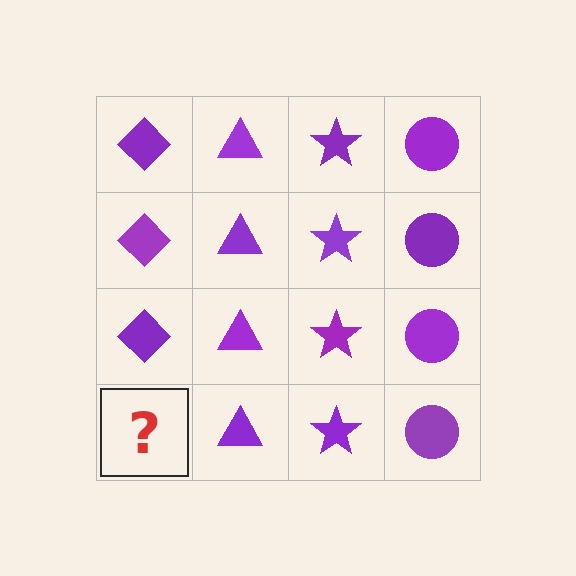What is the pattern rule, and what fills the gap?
The rule is that each column has a consistent shape. The gap should be filled with a purple diamond.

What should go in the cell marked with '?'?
The missing cell should contain a purple diamond.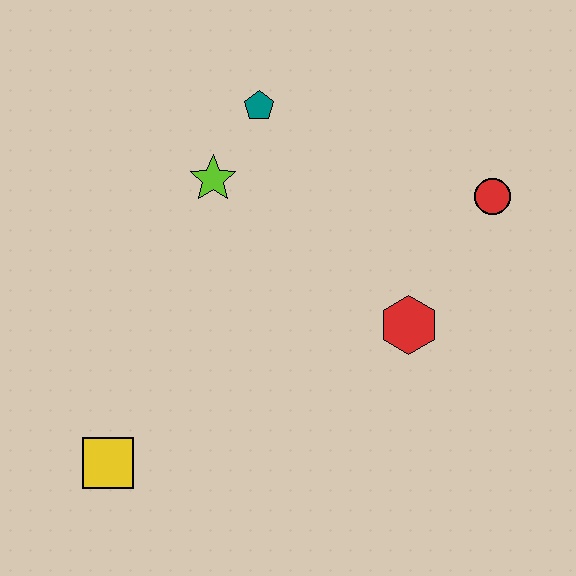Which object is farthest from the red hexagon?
The yellow square is farthest from the red hexagon.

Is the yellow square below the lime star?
Yes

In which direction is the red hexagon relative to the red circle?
The red hexagon is below the red circle.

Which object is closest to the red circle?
The red hexagon is closest to the red circle.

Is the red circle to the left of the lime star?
No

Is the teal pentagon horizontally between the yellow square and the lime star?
No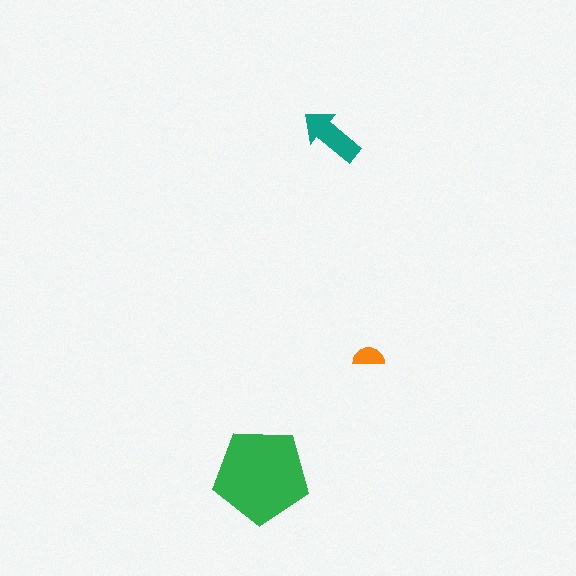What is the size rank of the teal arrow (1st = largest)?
2nd.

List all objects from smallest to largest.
The orange semicircle, the teal arrow, the green pentagon.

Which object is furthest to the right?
The orange semicircle is rightmost.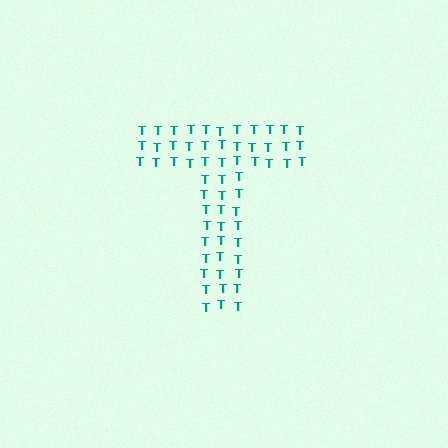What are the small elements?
The small elements are letter T's.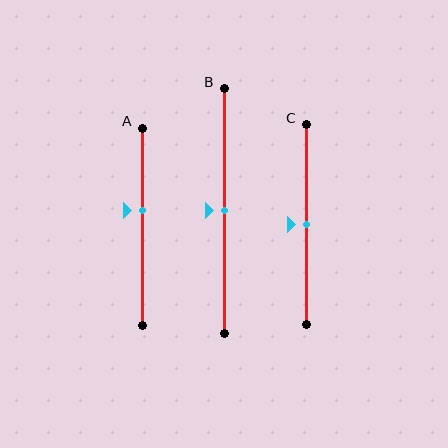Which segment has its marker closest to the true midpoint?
Segment B has its marker closest to the true midpoint.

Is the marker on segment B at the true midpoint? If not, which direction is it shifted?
Yes, the marker on segment B is at the true midpoint.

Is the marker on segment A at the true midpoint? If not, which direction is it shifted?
No, the marker on segment A is shifted upward by about 8% of the segment length.